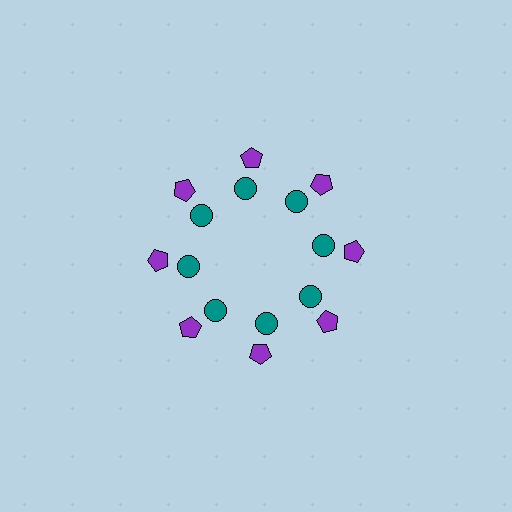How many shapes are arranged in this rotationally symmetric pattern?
There are 16 shapes, arranged in 8 groups of 2.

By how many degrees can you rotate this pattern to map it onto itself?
The pattern maps onto itself every 45 degrees of rotation.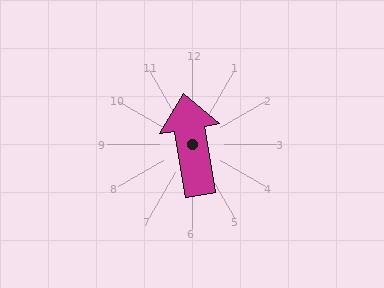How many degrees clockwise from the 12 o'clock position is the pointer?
Approximately 351 degrees.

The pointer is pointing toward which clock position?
Roughly 12 o'clock.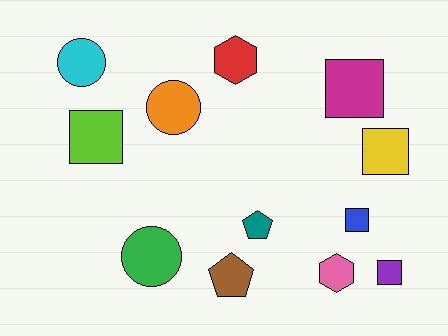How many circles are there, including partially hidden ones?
There are 3 circles.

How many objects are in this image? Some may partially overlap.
There are 12 objects.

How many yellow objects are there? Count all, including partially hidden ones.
There is 1 yellow object.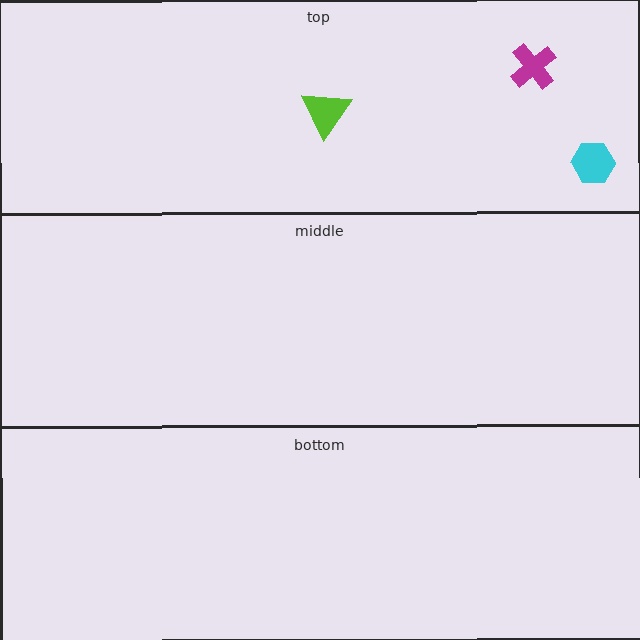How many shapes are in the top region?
3.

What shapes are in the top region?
The magenta cross, the lime triangle, the cyan hexagon.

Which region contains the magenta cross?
The top region.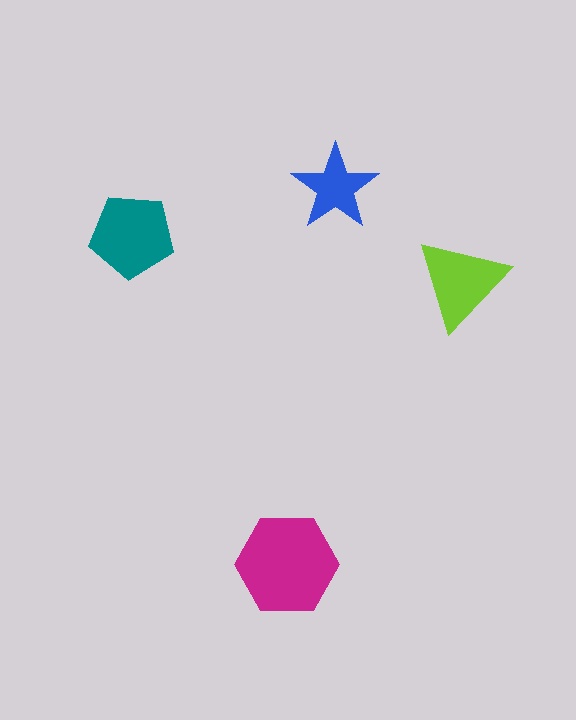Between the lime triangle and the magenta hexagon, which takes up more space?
The magenta hexagon.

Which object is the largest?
The magenta hexagon.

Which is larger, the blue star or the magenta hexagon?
The magenta hexagon.